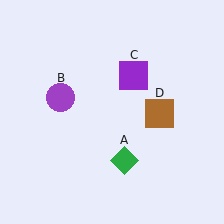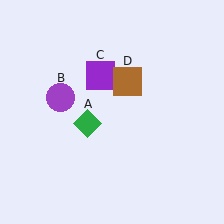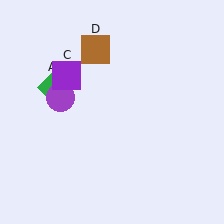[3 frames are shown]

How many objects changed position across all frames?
3 objects changed position: green diamond (object A), purple square (object C), brown square (object D).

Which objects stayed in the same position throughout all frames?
Purple circle (object B) remained stationary.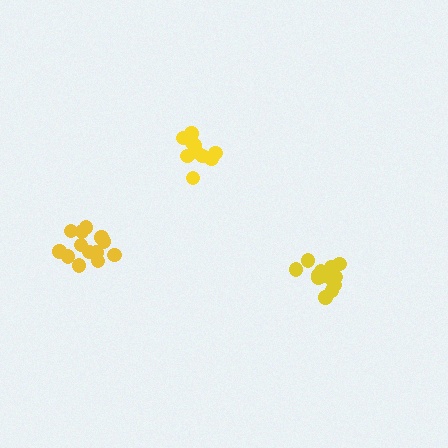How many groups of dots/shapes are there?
There are 3 groups.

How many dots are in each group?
Group 1: 10 dots, Group 2: 13 dots, Group 3: 13 dots (36 total).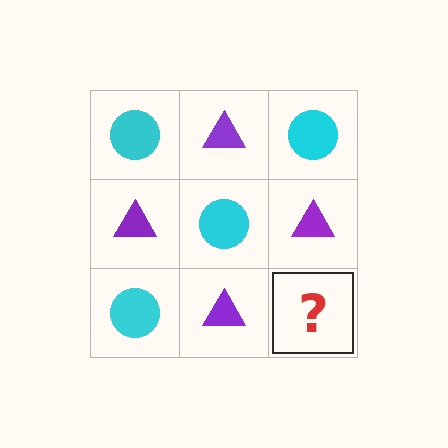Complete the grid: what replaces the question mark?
The question mark should be replaced with a cyan circle.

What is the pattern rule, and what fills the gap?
The rule is that it alternates cyan circle and purple triangle in a checkerboard pattern. The gap should be filled with a cyan circle.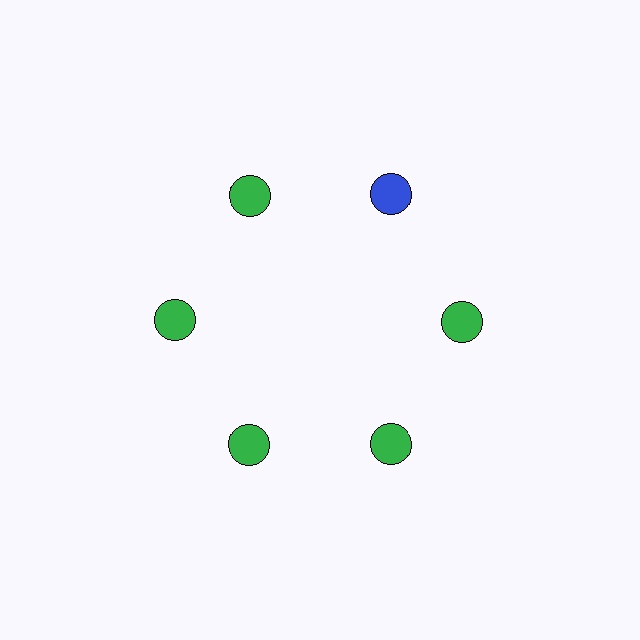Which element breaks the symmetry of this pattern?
The blue circle at roughly the 1 o'clock position breaks the symmetry. All other shapes are green circles.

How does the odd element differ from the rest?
It has a different color: blue instead of green.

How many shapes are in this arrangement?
There are 6 shapes arranged in a ring pattern.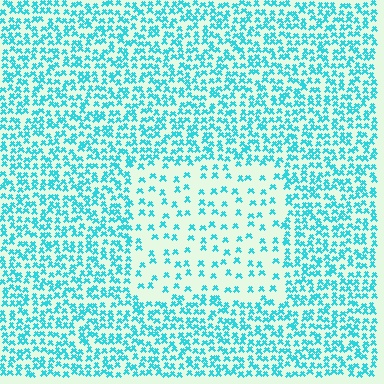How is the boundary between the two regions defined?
The boundary is defined by a change in element density (approximately 2.5x ratio). All elements are the same color, size, and shape.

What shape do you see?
I see a rectangle.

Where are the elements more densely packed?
The elements are more densely packed outside the rectangle boundary.